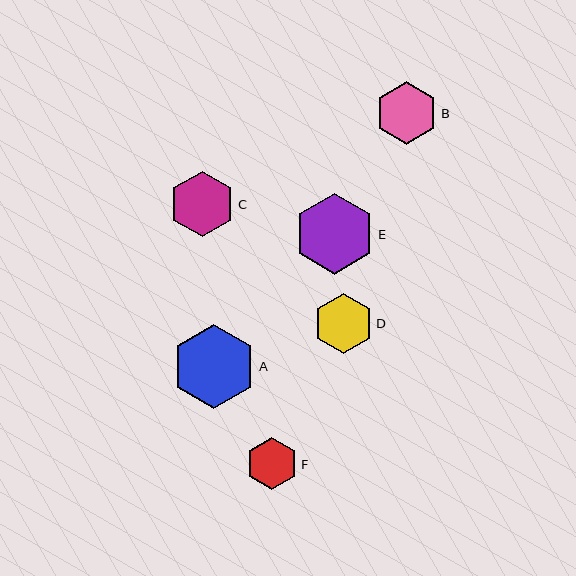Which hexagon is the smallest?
Hexagon F is the smallest with a size of approximately 51 pixels.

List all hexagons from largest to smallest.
From largest to smallest: A, E, C, B, D, F.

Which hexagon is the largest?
Hexagon A is the largest with a size of approximately 84 pixels.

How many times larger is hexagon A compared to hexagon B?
Hexagon A is approximately 1.3 times the size of hexagon B.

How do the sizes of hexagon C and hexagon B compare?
Hexagon C and hexagon B are approximately the same size.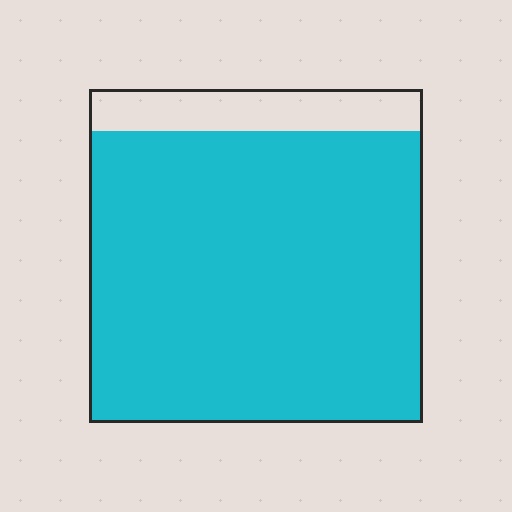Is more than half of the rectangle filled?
Yes.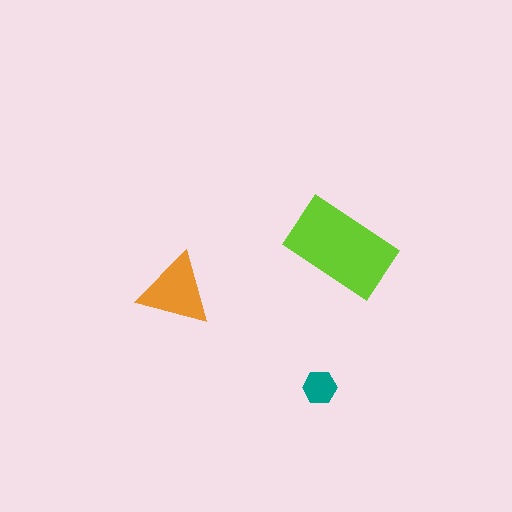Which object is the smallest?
The teal hexagon.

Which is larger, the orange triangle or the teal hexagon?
The orange triangle.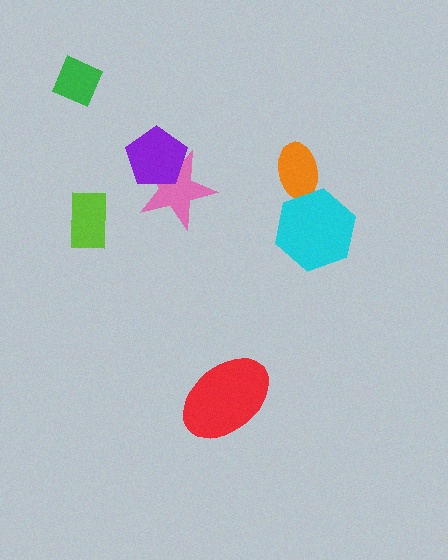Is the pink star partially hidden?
Yes, it is partially covered by another shape.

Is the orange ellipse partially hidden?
Yes, it is partially covered by another shape.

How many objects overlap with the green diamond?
0 objects overlap with the green diamond.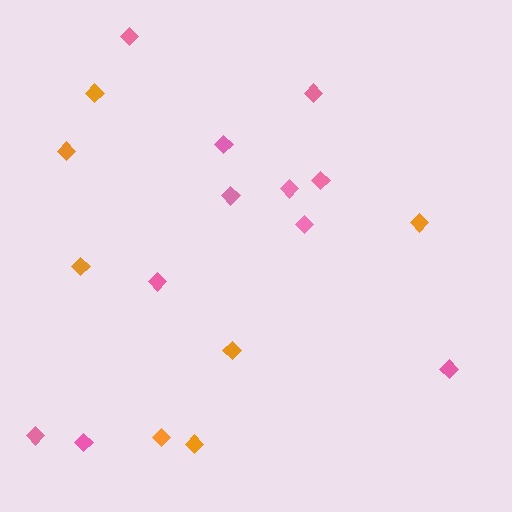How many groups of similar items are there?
There are 2 groups: one group of orange diamonds (7) and one group of pink diamonds (11).